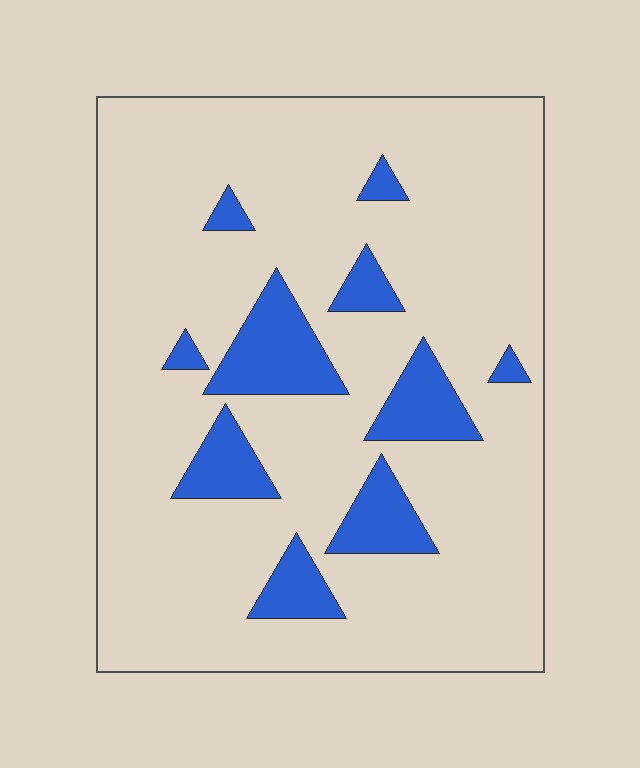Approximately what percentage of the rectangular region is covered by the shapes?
Approximately 15%.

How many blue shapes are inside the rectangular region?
10.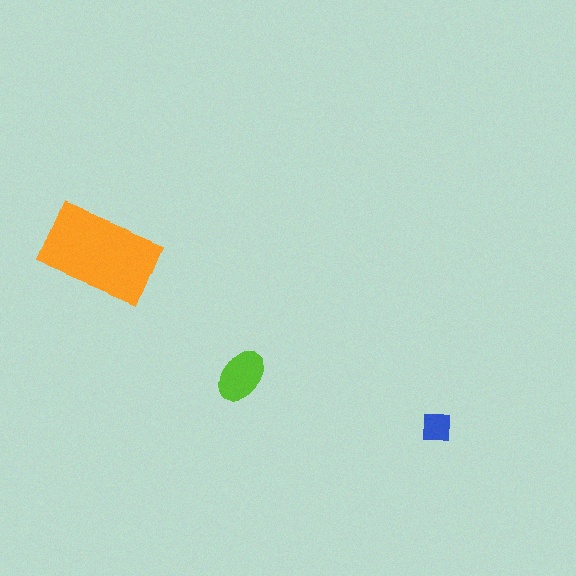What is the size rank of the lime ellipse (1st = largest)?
2nd.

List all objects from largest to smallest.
The orange rectangle, the lime ellipse, the blue square.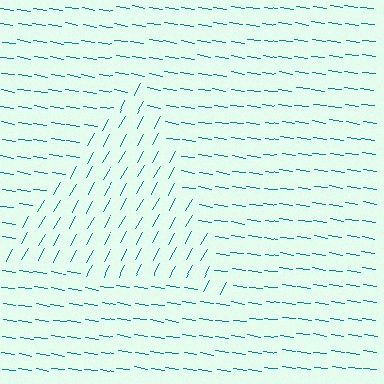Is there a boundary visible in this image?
Yes, there is a texture boundary formed by a change in line orientation.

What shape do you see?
I see a triangle.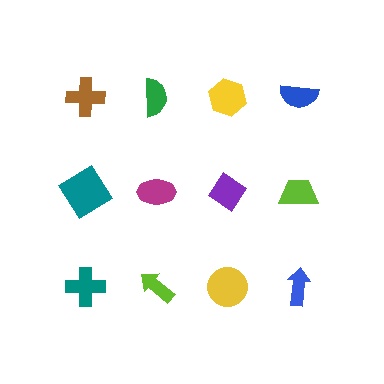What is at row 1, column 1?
A brown cross.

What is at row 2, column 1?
A teal diamond.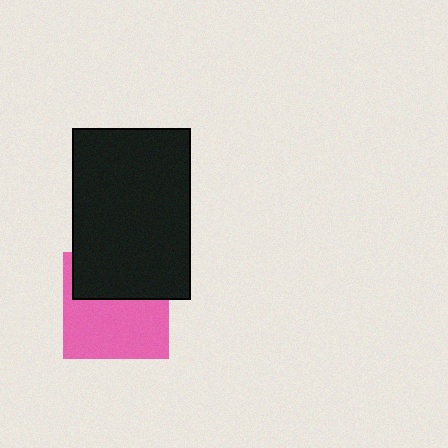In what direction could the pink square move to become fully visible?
The pink square could move down. That would shift it out from behind the black rectangle entirely.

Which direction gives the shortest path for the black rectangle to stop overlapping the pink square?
Moving up gives the shortest separation.